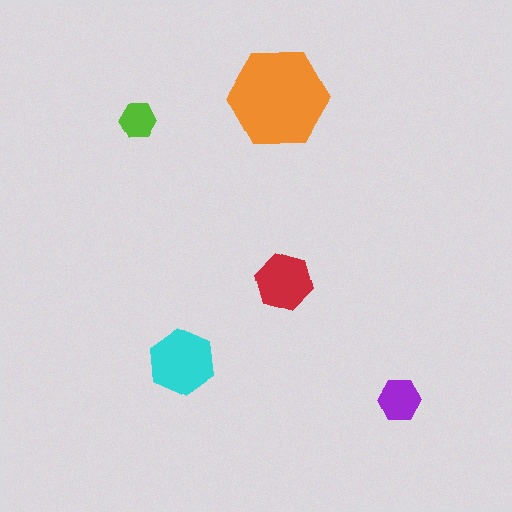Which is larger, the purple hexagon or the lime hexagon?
The purple one.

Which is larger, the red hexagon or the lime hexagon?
The red one.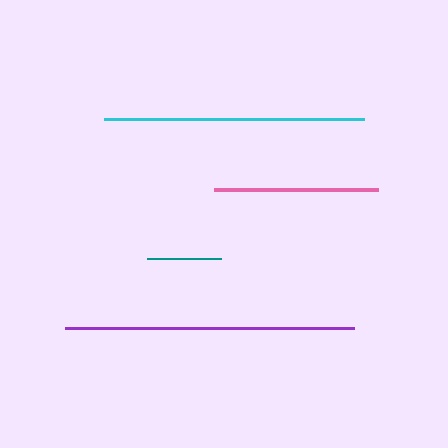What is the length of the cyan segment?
The cyan segment is approximately 260 pixels long.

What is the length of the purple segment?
The purple segment is approximately 289 pixels long.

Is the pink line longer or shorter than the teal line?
The pink line is longer than the teal line.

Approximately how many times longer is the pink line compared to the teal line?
The pink line is approximately 2.2 times the length of the teal line.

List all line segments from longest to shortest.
From longest to shortest: purple, cyan, pink, teal.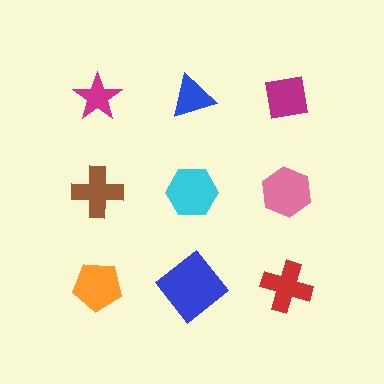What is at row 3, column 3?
A red cross.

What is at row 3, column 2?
A blue diamond.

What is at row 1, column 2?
A blue triangle.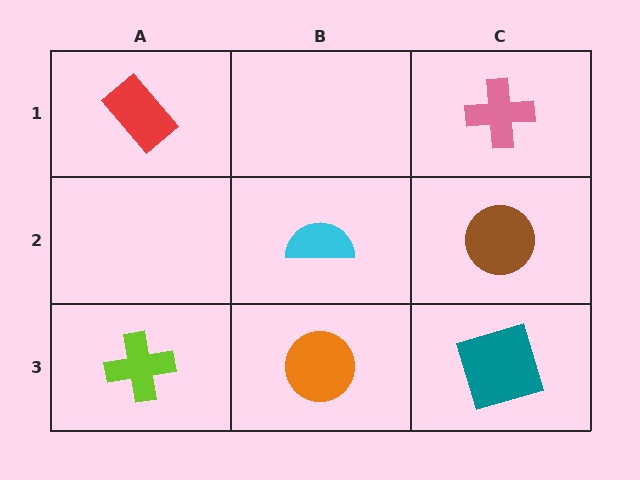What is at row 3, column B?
An orange circle.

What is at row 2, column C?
A brown circle.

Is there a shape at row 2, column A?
No, that cell is empty.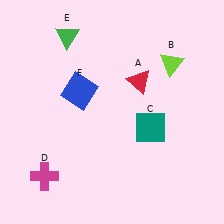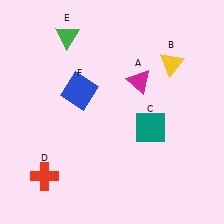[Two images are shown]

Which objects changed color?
A changed from red to magenta. B changed from lime to yellow. D changed from magenta to red.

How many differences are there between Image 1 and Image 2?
There are 3 differences between the two images.